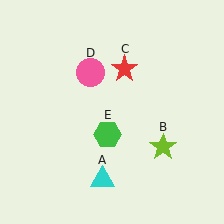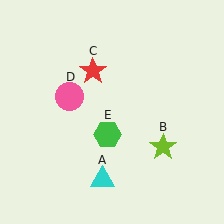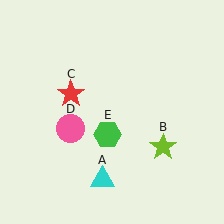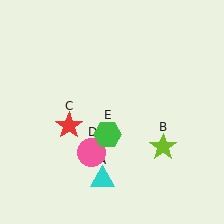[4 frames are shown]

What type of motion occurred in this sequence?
The red star (object C), pink circle (object D) rotated counterclockwise around the center of the scene.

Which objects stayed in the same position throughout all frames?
Cyan triangle (object A) and lime star (object B) and green hexagon (object E) remained stationary.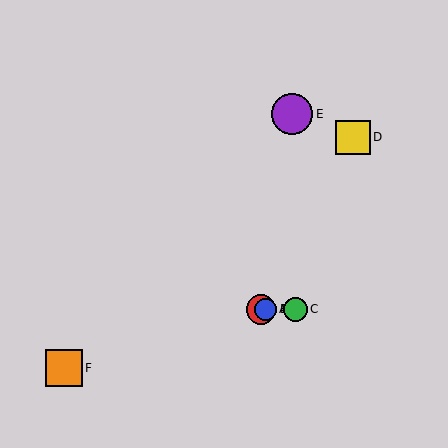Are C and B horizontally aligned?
Yes, both are at y≈309.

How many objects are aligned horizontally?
3 objects (A, B, C) are aligned horizontally.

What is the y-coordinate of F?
Object F is at y≈368.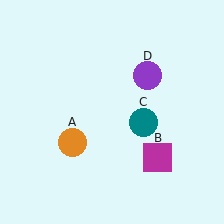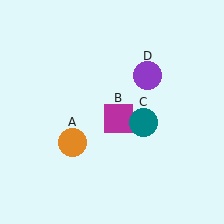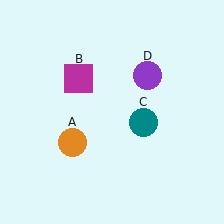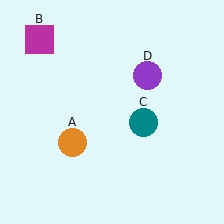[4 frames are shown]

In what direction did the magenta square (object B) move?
The magenta square (object B) moved up and to the left.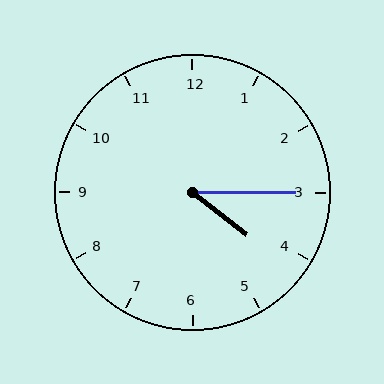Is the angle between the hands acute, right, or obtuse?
It is acute.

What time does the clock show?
4:15.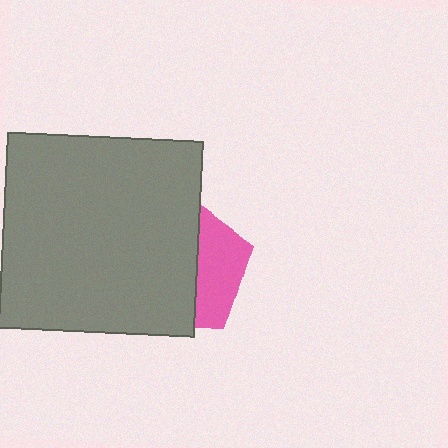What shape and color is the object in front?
The object in front is a gray square.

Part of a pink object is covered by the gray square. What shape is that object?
It is a pentagon.